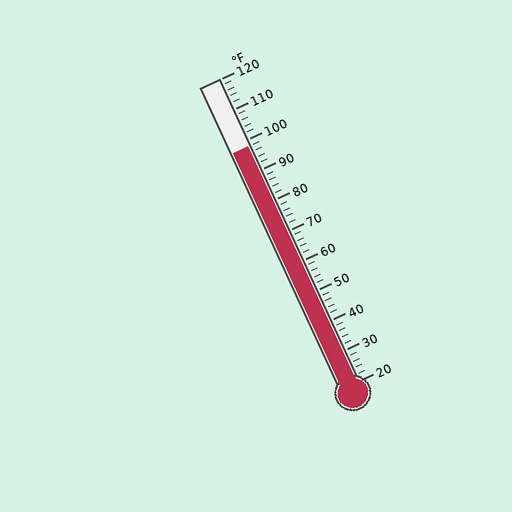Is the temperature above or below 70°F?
The temperature is above 70°F.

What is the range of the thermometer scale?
The thermometer scale ranges from 20°F to 120°F.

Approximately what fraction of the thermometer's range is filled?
The thermometer is filled to approximately 80% of its range.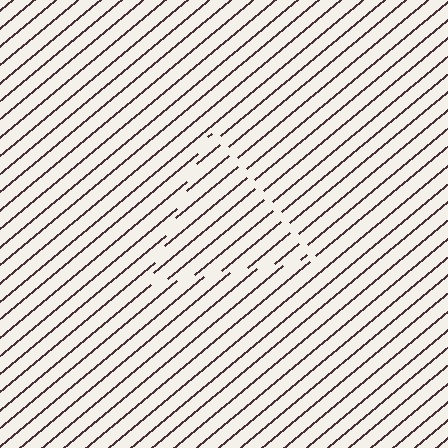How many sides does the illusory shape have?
3 sides — the line-ends trace a triangle.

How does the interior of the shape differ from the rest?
The interior of the shape contains the same grating, shifted by half a period — the contour is defined by the phase discontinuity where line-ends from the inner and outer gratings abut.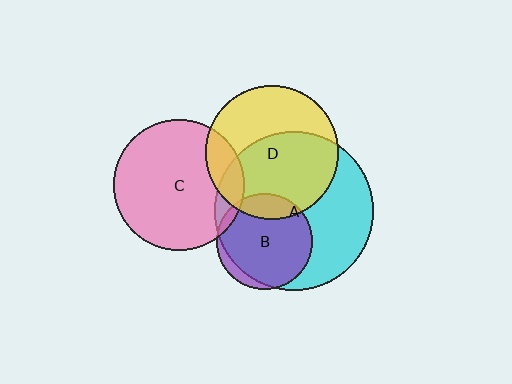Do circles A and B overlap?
Yes.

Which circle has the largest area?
Circle A (cyan).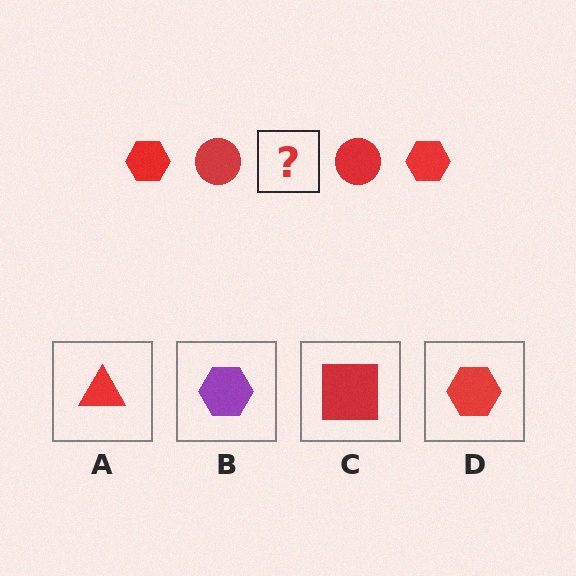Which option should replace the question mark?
Option D.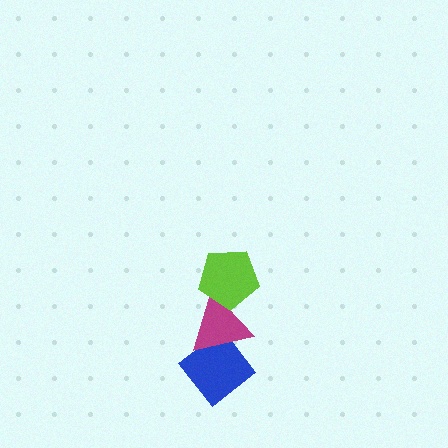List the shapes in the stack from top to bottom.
From top to bottom: the lime pentagon, the magenta triangle, the blue diamond.